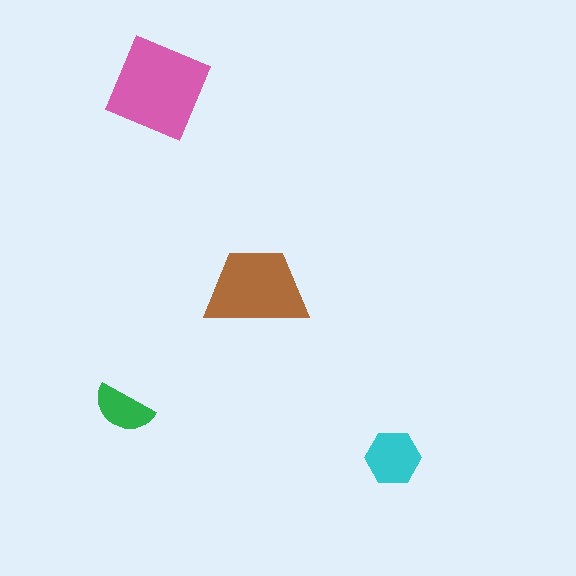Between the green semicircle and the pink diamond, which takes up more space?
The pink diamond.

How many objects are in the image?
There are 4 objects in the image.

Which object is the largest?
The pink diamond.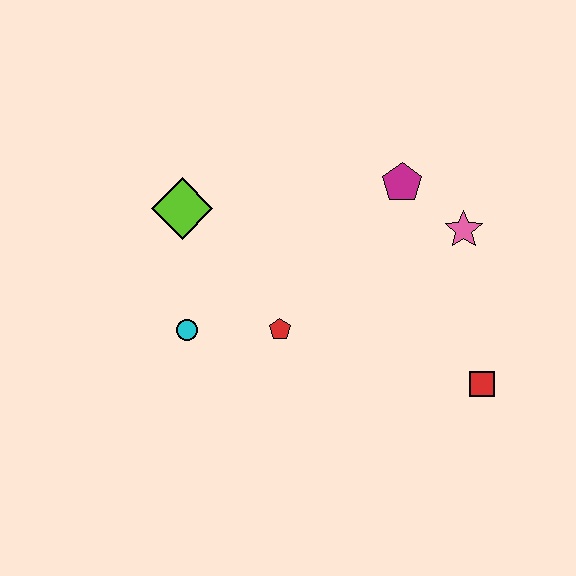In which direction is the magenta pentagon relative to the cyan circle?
The magenta pentagon is to the right of the cyan circle.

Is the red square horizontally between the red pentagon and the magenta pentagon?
No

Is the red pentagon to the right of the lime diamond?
Yes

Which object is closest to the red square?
The pink star is closest to the red square.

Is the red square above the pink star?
No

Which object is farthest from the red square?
The lime diamond is farthest from the red square.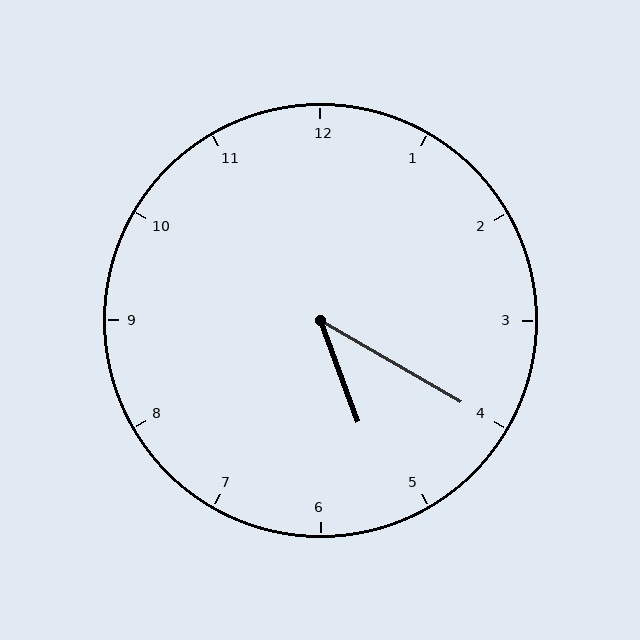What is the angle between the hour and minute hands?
Approximately 40 degrees.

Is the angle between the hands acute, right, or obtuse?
It is acute.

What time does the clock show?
5:20.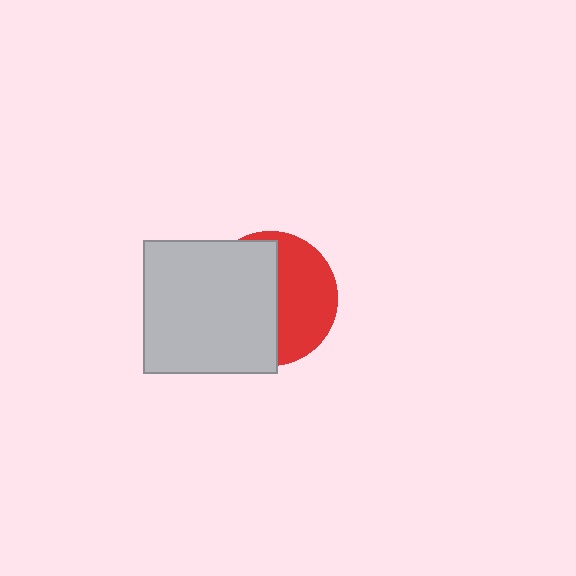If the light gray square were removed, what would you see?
You would see the complete red circle.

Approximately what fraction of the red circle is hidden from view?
Roughly 55% of the red circle is hidden behind the light gray square.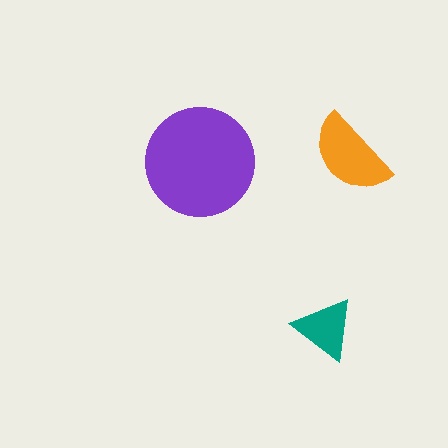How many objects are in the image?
There are 3 objects in the image.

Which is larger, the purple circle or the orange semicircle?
The purple circle.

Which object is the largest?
The purple circle.